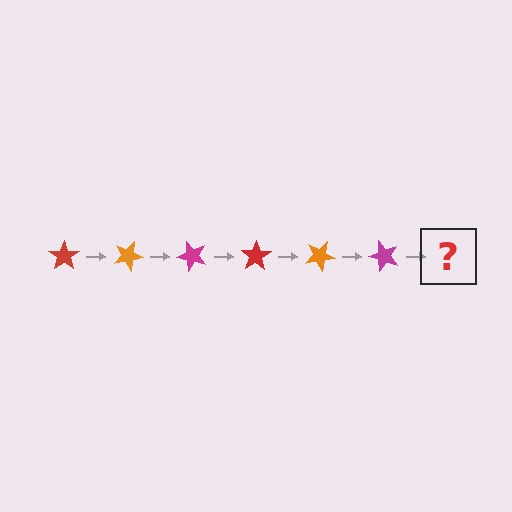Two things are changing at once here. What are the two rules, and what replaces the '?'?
The two rules are that it rotates 25 degrees each step and the color cycles through red, orange, and magenta. The '?' should be a red star, rotated 150 degrees from the start.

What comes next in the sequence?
The next element should be a red star, rotated 150 degrees from the start.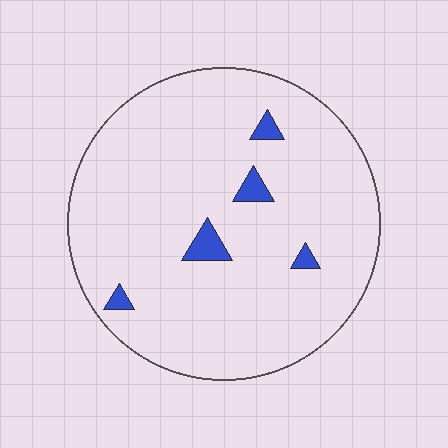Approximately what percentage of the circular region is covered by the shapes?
Approximately 5%.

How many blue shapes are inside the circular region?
5.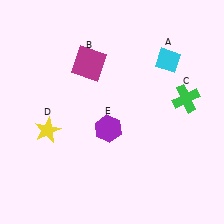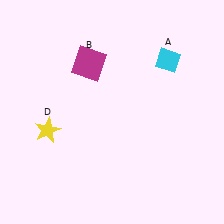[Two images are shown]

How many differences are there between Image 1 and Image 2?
There are 2 differences between the two images.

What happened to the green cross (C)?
The green cross (C) was removed in Image 2. It was in the top-right area of Image 1.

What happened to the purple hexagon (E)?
The purple hexagon (E) was removed in Image 2. It was in the bottom-left area of Image 1.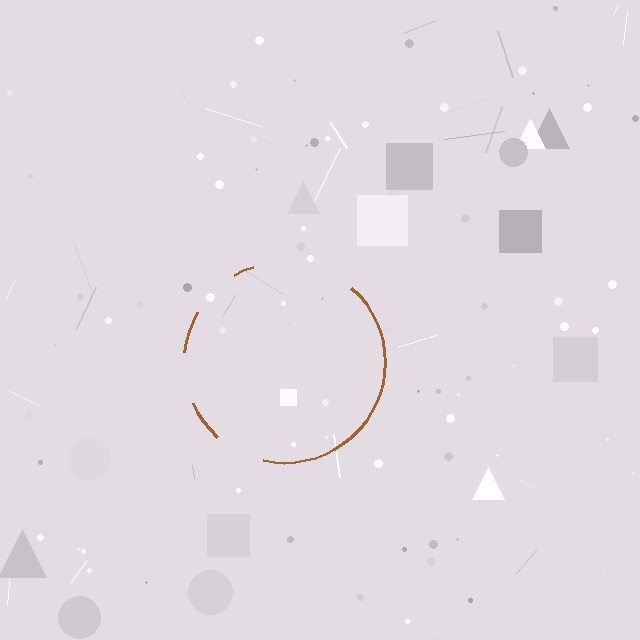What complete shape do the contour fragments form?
The contour fragments form a circle.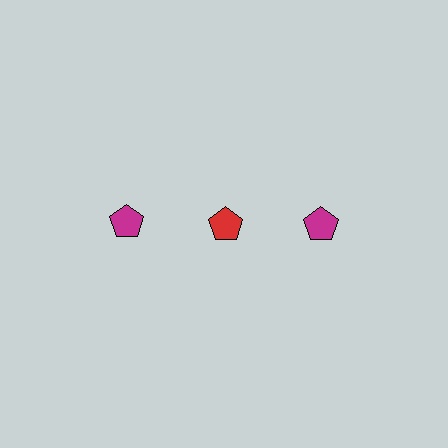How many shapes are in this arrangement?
There are 3 shapes arranged in a grid pattern.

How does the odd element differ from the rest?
It has a different color: red instead of magenta.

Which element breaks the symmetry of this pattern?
The red pentagon in the top row, second from left column breaks the symmetry. All other shapes are magenta pentagons.